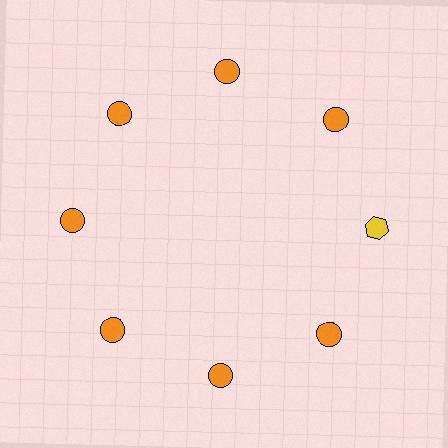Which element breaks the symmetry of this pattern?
The yellow hexagon at roughly the 3 o'clock position breaks the symmetry. All other shapes are orange circles.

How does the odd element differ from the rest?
It differs in both color (yellow instead of orange) and shape (hexagon instead of circle).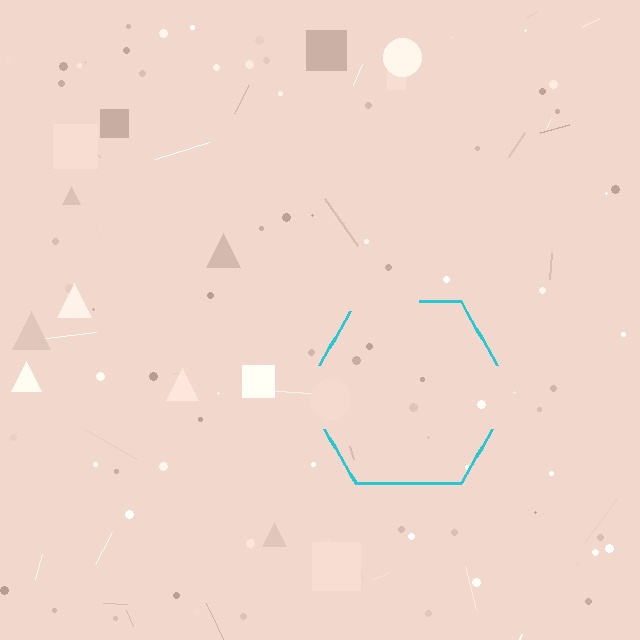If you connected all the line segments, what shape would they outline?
They would outline a hexagon.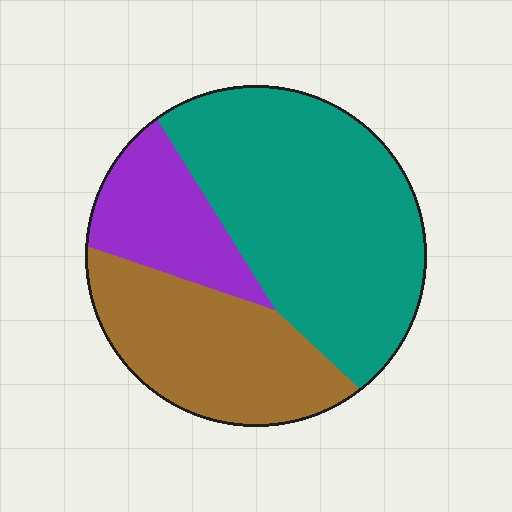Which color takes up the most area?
Teal, at roughly 50%.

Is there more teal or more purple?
Teal.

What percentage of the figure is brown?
Brown covers about 30% of the figure.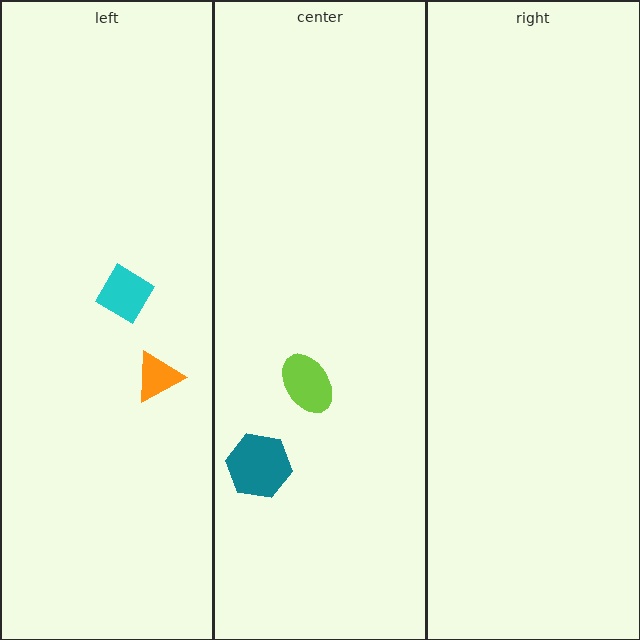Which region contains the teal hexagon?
The center region.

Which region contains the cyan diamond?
The left region.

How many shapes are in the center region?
2.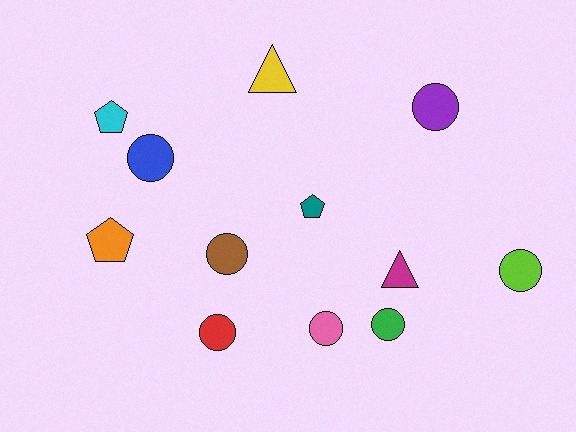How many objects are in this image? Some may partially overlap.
There are 12 objects.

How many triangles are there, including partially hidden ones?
There are 2 triangles.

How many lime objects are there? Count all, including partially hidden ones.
There is 1 lime object.